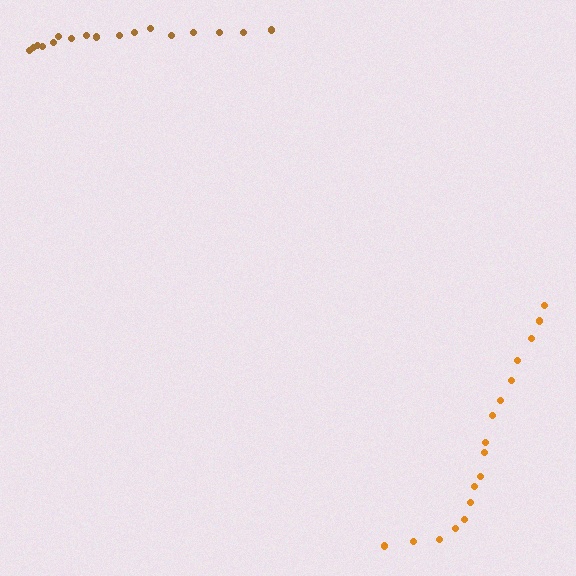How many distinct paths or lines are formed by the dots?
There are 2 distinct paths.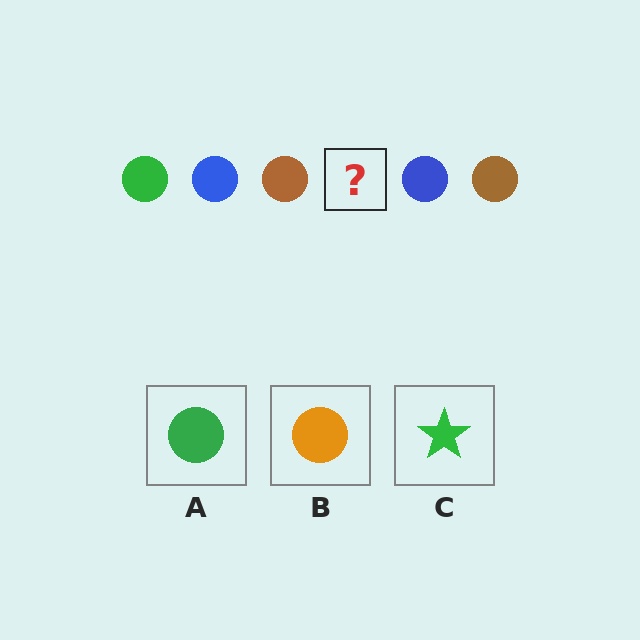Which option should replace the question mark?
Option A.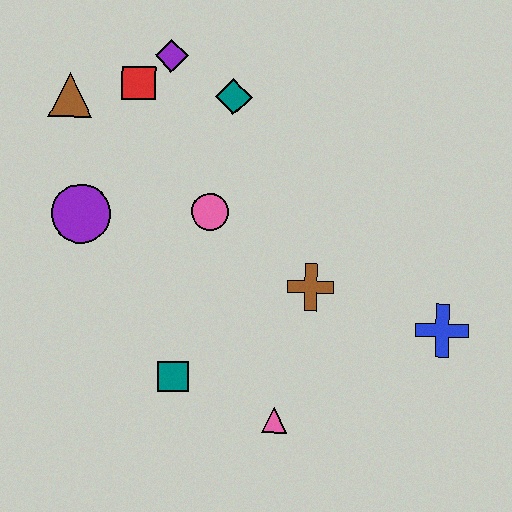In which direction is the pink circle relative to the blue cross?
The pink circle is to the left of the blue cross.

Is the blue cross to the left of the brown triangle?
No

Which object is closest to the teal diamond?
The purple diamond is closest to the teal diamond.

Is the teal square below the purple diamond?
Yes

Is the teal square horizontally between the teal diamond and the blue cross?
No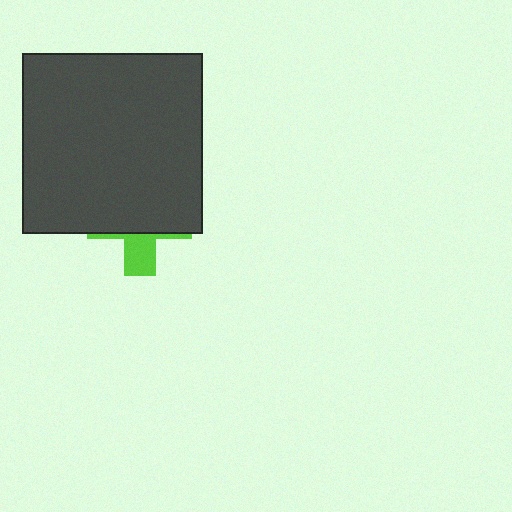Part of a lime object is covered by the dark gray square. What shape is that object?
It is a cross.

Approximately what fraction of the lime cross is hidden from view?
Roughly 68% of the lime cross is hidden behind the dark gray square.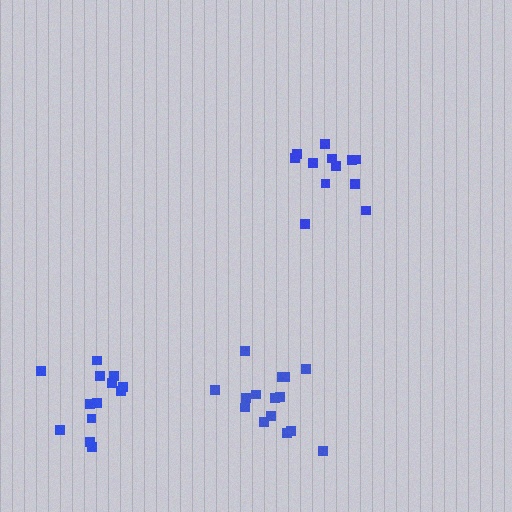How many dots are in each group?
Group 1: 12 dots, Group 2: 15 dots, Group 3: 13 dots (40 total).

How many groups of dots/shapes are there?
There are 3 groups.